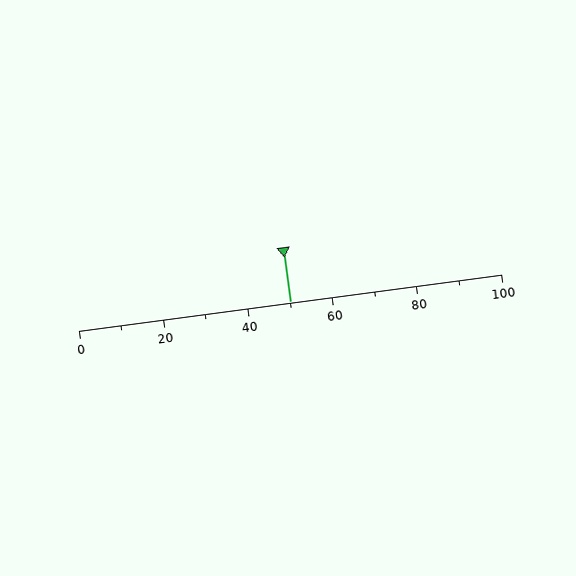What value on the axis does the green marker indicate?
The marker indicates approximately 50.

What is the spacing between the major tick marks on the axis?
The major ticks are spaced 20 apart.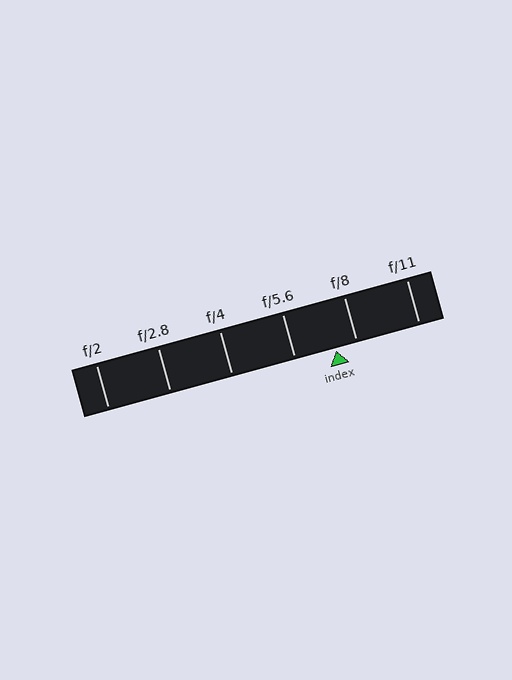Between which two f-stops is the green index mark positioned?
The index mark is between f/5.6 and f/8.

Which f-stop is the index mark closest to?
The index mark is closest to f/8.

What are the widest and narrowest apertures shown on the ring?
The widest aperture shown is f/2 and the narrowest is f/11.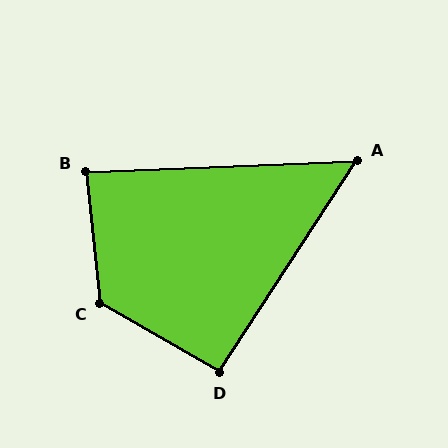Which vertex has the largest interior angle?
C, at approximately 125 degrees.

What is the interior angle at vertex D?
Approximately 93 degrees (approximately right).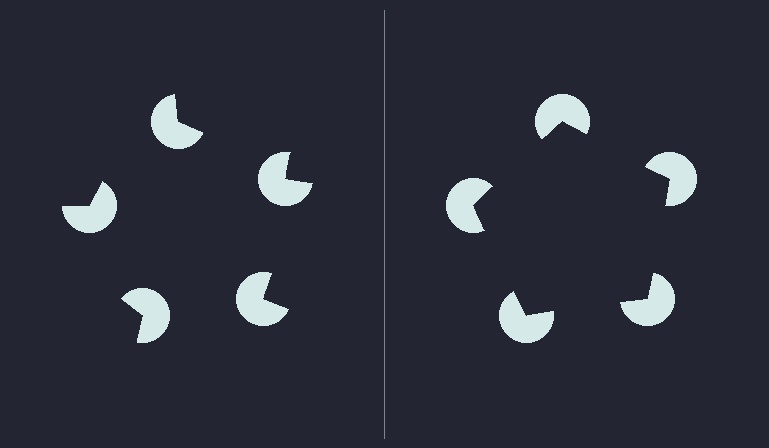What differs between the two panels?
The pac-man discs are positioned identically on both sides; only the wedge orientations differ. On the right they align to a pentagon; on the left they are misaligned.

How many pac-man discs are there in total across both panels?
10 — 5 on each side.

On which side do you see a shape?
An illusory pentagon appears on the right side. On the left side the wedge cuts are rotated, so no coherent shape forms.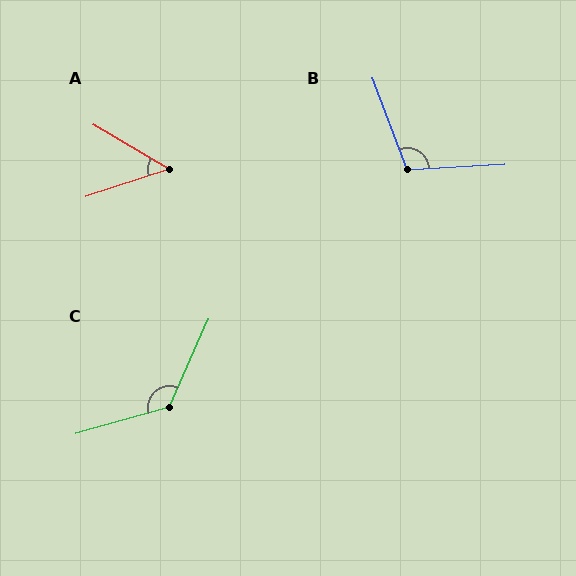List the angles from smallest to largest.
A (48°), B (108°), C (130°).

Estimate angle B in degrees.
Approximately 108 degrees.